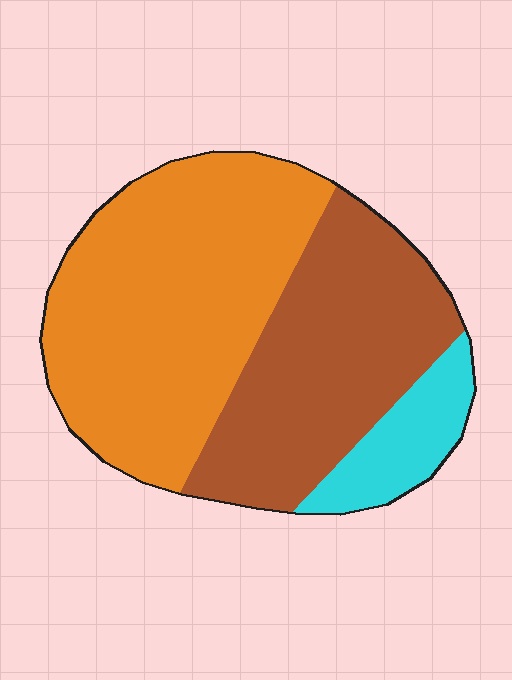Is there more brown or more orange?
Orange.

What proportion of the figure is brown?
Brown takes up about three eighths (3/8) of the figure.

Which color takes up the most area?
Orange, at roughly 50%.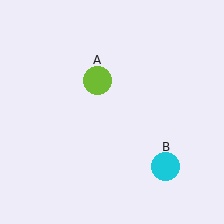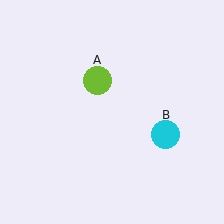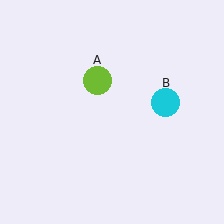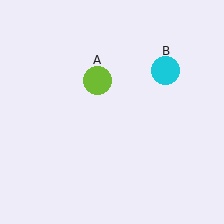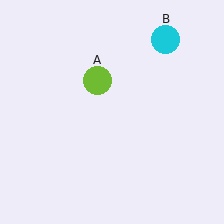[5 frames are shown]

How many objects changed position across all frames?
1 object changed position: cyan circle (object B).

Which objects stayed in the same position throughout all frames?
Lime circle (object A) remained stationary.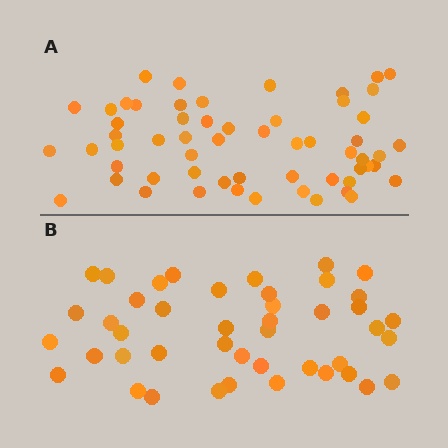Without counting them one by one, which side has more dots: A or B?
Region A (the top region) has more dots.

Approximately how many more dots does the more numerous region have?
Region A has approximately 15 more dots than region B.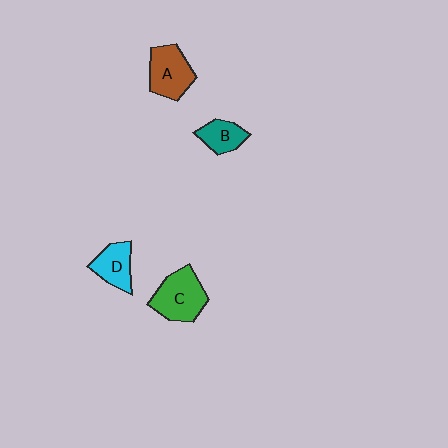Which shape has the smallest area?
Shape B (teal).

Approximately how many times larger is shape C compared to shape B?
Approximately 1.8 times.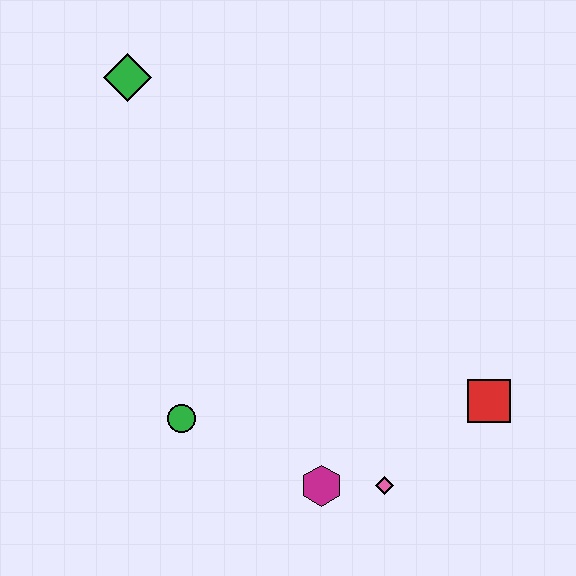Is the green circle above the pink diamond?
Yes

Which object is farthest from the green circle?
The green diamond is farthest from the green circle.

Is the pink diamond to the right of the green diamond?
Yes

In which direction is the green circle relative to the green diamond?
The green circle is below the green diamond.